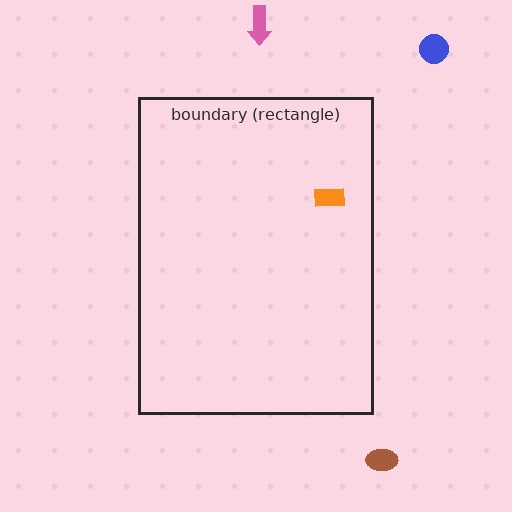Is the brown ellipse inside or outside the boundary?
Outside.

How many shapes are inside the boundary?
1 inside, 3 outside.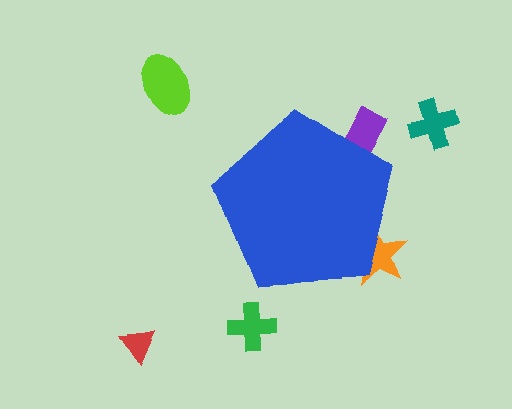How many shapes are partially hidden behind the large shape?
2 shapes are partially hidden.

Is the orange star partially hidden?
Yes, the orange star is partially hidden behind the blue pentagon.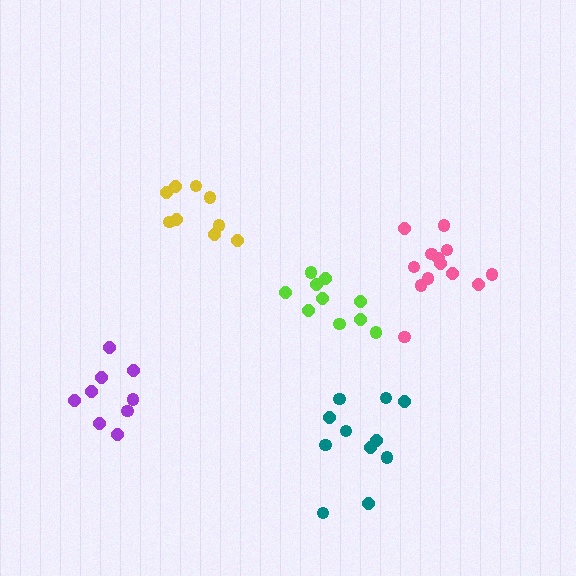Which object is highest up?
The yellow cluster is topmost.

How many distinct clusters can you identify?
There are 5 distinct clusters.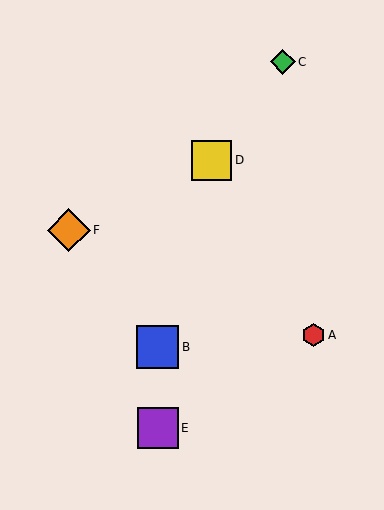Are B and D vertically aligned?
No, B is at x≈158 and D is at x≈212.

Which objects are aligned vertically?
Objects B, E are aligned vertically.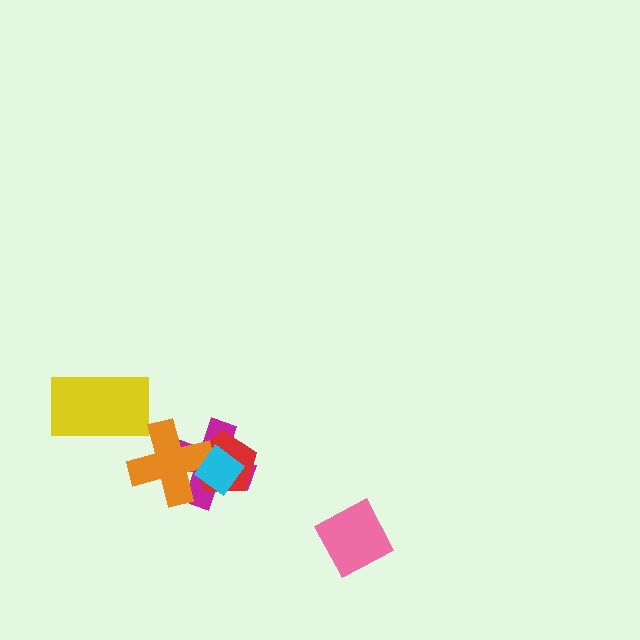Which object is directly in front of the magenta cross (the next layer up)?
The red pentagon is directly in front of the magenta cross.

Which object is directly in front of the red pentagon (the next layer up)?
The orange cross is directly in front of the red pentagon.